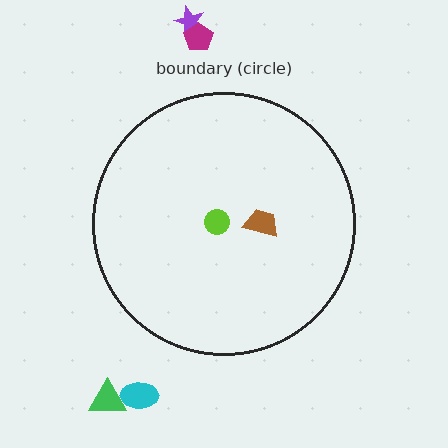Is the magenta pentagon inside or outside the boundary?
Outside.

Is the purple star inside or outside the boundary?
Outside.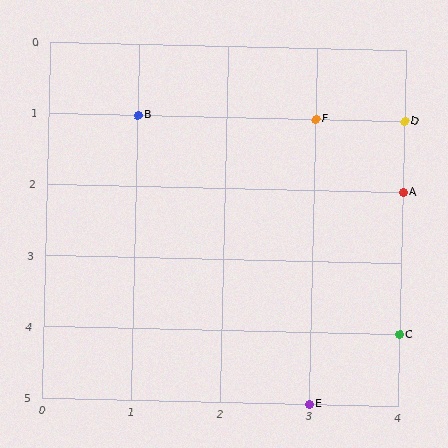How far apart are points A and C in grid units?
Points A and C are 2 rows apart.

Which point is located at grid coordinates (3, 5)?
Point E is at (3, 5).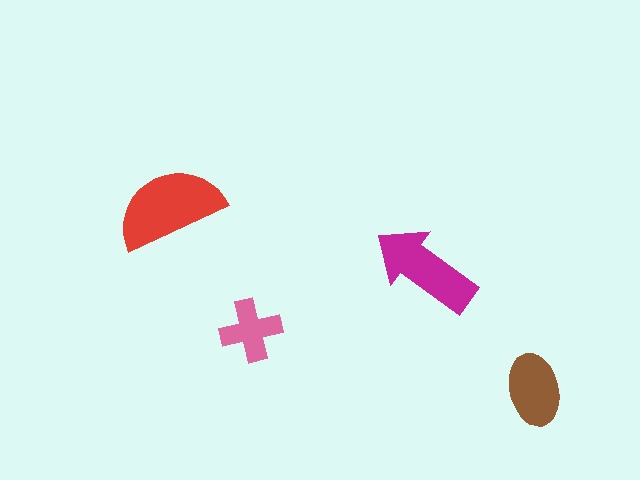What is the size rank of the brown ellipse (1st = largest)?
3rd.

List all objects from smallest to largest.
The pink cross, the brown ellipse, the magenta arrow, the red semicircle.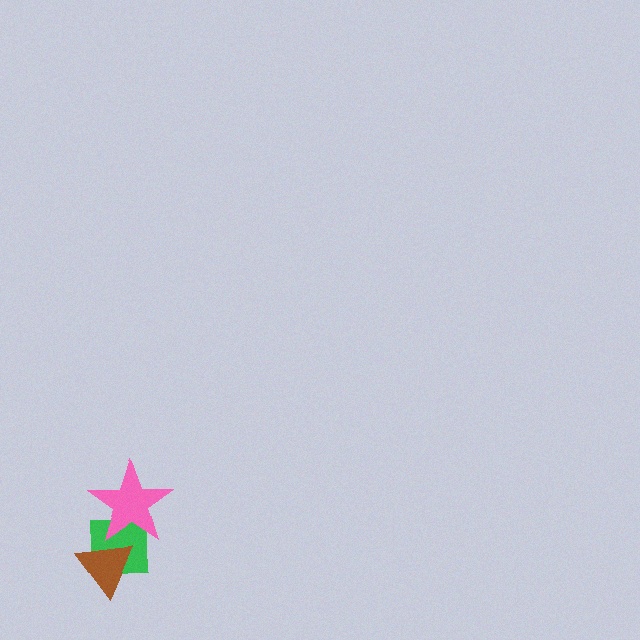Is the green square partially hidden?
Yes, it is partially covered by another shape.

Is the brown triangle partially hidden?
Yes, it is partially covered by another shape.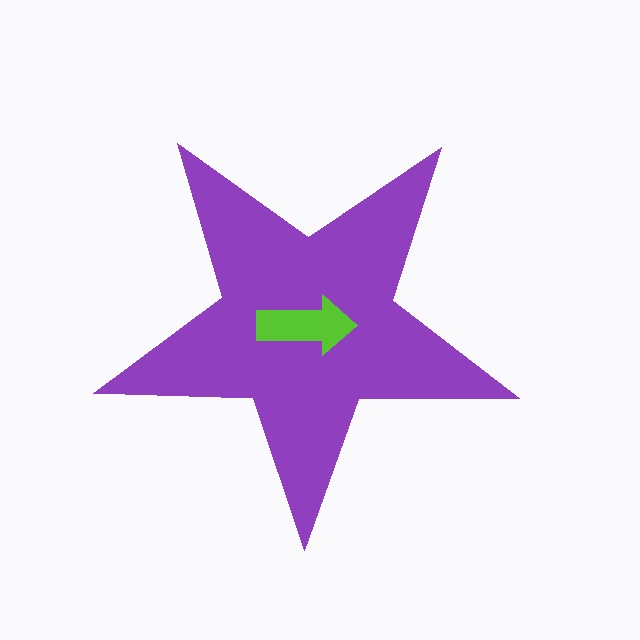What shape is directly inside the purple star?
The lime arrow.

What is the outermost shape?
The purple star.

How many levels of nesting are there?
2.